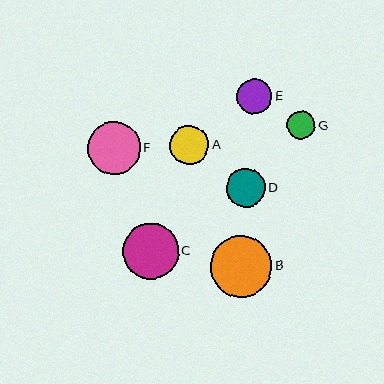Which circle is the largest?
Circle B is the largest with a size of approximately 62 pixels.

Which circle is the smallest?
Circle G is the smallest with a size of approximately 28 pixels.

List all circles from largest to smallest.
From largest to smallest: B, C, F, D, A, E, G.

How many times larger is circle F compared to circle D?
Circle F is approximately 1.3 times the size of circle D.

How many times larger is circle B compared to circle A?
Circle B is approximately 1.6 times the size of circle A.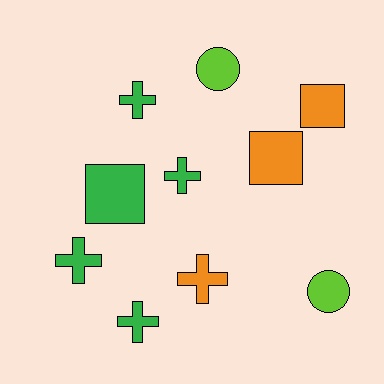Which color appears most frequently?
Green, with 5 objects.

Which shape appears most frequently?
Cross, with 5 objects.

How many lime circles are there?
There are 2 lime circles.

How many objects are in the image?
There are 10 objects.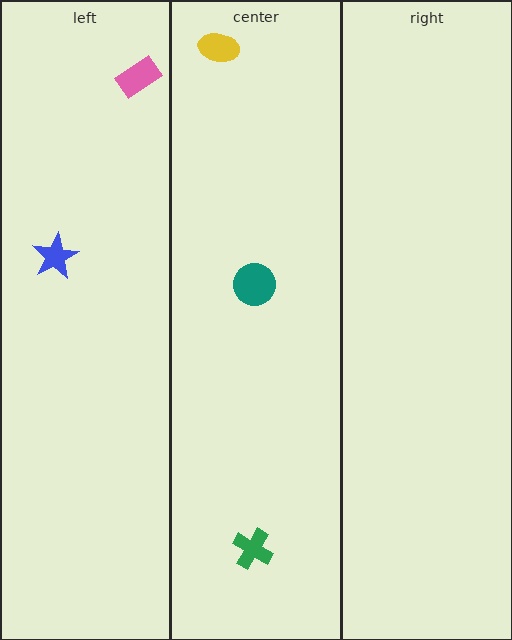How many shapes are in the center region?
3.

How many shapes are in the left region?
2.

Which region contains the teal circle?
The center region.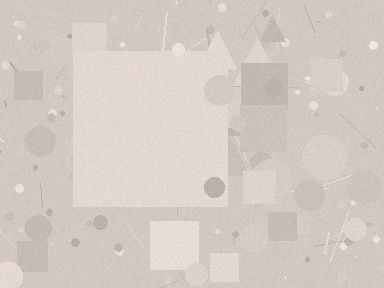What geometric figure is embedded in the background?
A square is embedded in the background.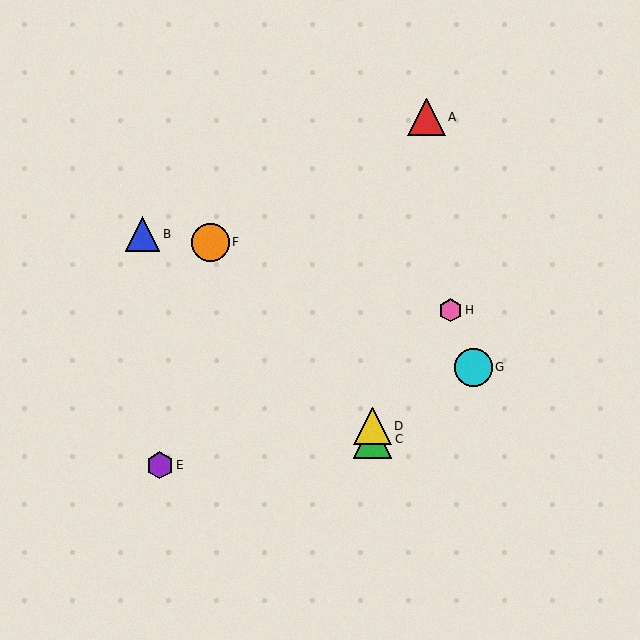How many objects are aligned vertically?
2 objects (C, D) are aligned vertically.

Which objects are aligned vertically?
Objects C, D are aligned vertically.